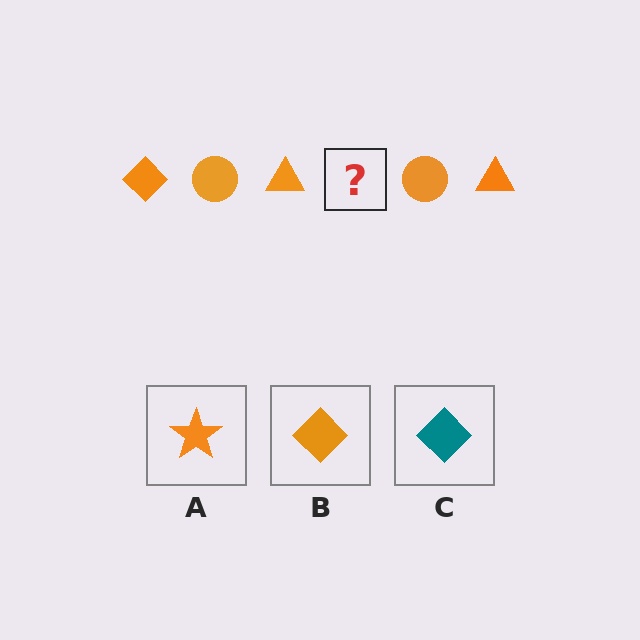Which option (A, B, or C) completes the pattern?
B.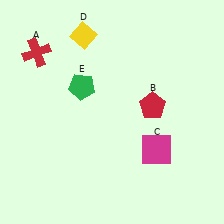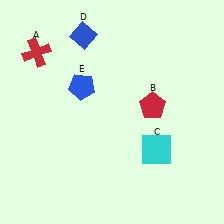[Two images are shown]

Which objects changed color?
C changed from magenta to cyan. D changed from yellow to blue. E changed from green to blue.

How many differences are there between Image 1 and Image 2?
There are 3 differences between the two images.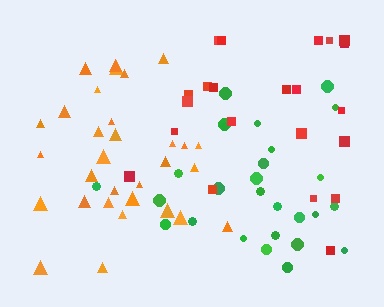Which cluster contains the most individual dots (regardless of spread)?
Orange (31).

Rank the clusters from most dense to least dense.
orange, green, red.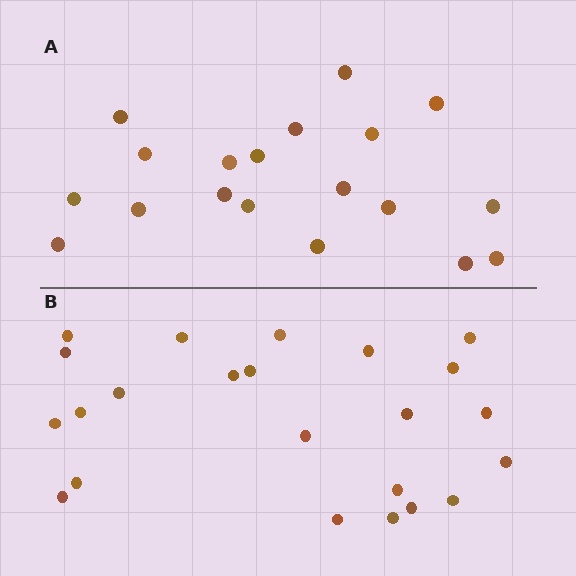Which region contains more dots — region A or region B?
Region B (the bottom region) has more dots.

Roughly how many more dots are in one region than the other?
Region B has about 4 more dots than region A.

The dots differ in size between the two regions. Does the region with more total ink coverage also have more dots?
No. Region A has more total ink coverage because its dots are larger, but region B actually contains more individual dots. Total area can be misleading — the number of items is what matters here.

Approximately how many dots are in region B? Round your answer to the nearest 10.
About 20 dots. (The exact count is 23, which rounds to 20.)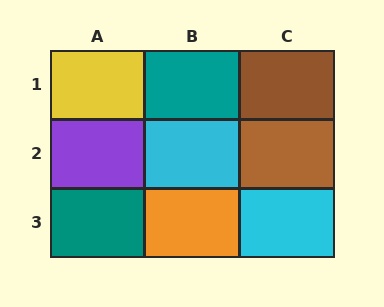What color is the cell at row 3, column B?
Orange.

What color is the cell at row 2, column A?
Purple.